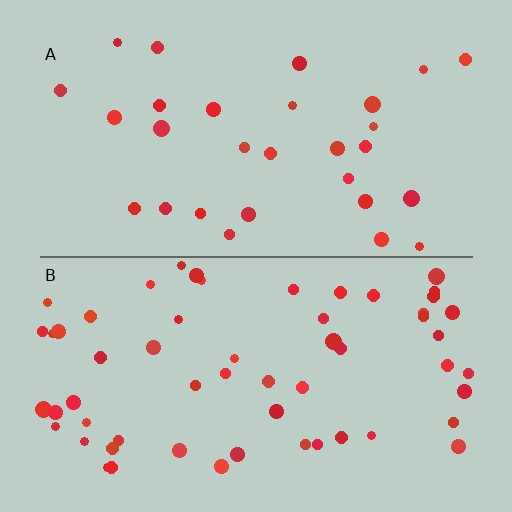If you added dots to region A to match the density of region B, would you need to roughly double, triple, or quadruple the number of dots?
Approximately double.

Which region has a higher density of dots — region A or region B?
B (the bottom).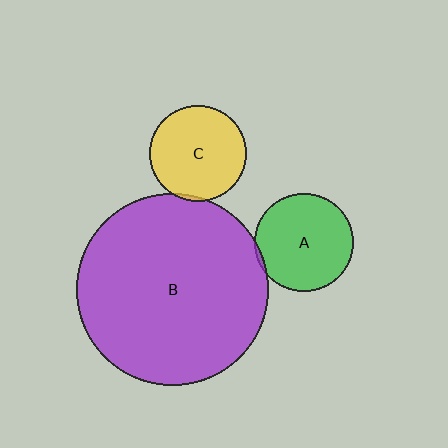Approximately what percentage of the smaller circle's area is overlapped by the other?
Approximately 5%.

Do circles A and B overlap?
Yes.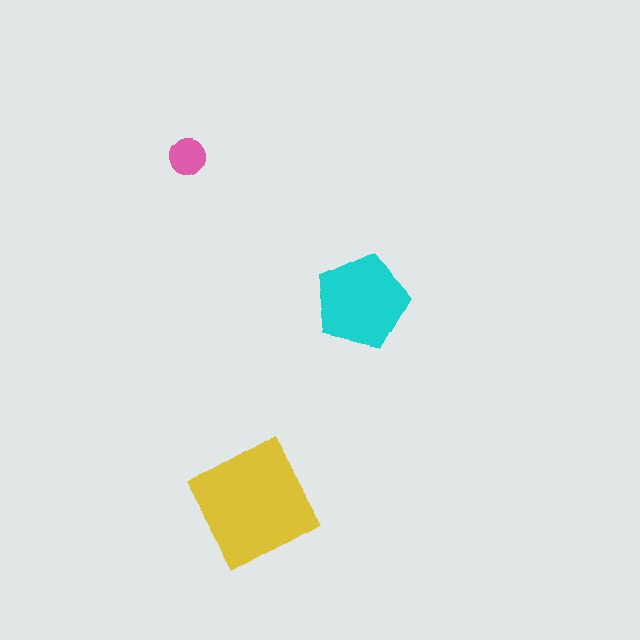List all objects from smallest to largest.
The pink circle, the cyan pentagon, the yellow square.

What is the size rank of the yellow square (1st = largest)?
1st.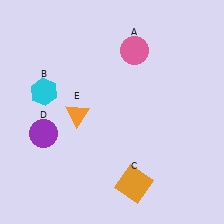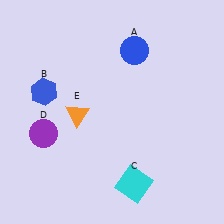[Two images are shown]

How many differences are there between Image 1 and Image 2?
There are 3 differences between the two images.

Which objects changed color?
A changed from pink to blue. B changed from cyan to blue. C changed from orange to cyan.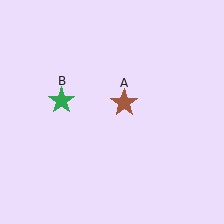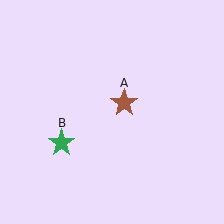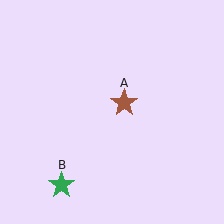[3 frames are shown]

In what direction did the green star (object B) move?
The green star (object B) moved down.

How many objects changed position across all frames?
1 object changed position: green star (object B).